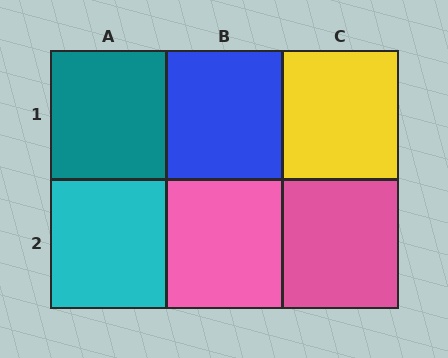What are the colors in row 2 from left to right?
Cyan, pink, pink.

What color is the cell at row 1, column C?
Yellow.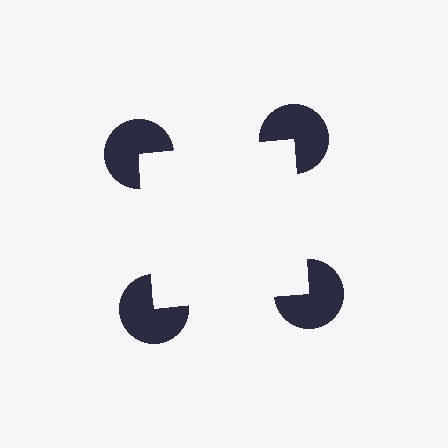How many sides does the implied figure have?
4 sides.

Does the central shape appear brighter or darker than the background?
It typically appears slightly brighter than the background, even though no actual brightness change is drawn.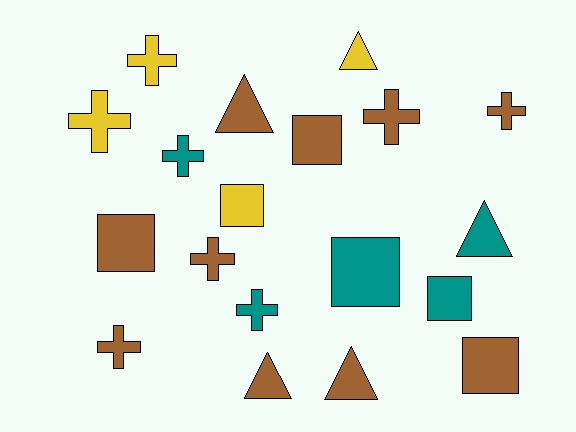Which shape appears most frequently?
Cross, with 8 objects.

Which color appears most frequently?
Brown, with 10 objects.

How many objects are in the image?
There are 19 objects.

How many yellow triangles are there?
There is 1 yellow triangle.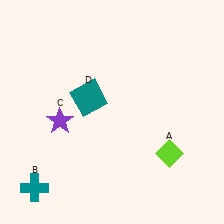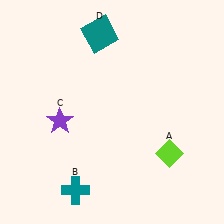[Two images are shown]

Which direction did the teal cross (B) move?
The teal cross (B) moved right.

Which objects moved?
The objects that moved are: the teal cross (B), the teal square (D).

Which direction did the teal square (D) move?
The teal square (D) moved up.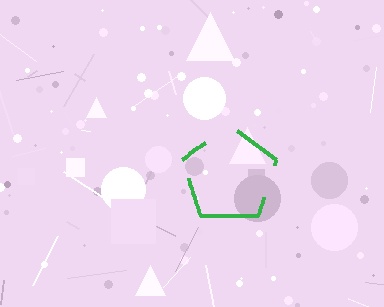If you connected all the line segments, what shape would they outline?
They would outline a pentagon.